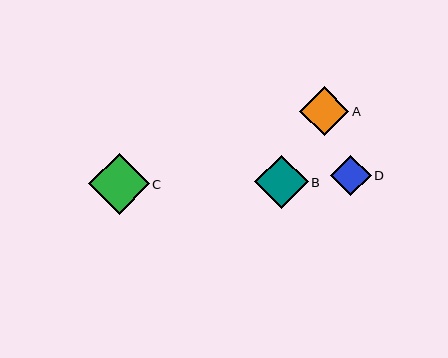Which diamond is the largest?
Diamond C is the largest with a size of approximately 61 pixels.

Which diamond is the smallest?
Diamond D is the smallest with a size of approximately 41 pixels.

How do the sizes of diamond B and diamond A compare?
Diamond B and diamond A are approximately the same size.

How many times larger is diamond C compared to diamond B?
Diamond C is approximately 1.1 times the size of diamond B.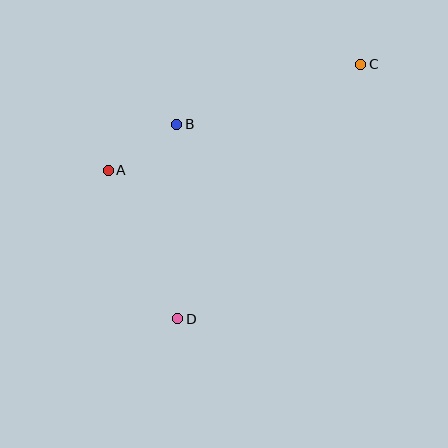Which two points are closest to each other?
Points A and B are closest to each other.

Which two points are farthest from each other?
Points C and D are farthest from each other.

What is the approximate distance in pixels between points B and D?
The distance between B and D is approximately 194 pixels.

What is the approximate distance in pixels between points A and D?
The distance between A and D is approximately 164 pixels.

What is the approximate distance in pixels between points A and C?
The distance between A and C is approximately 273 pixels.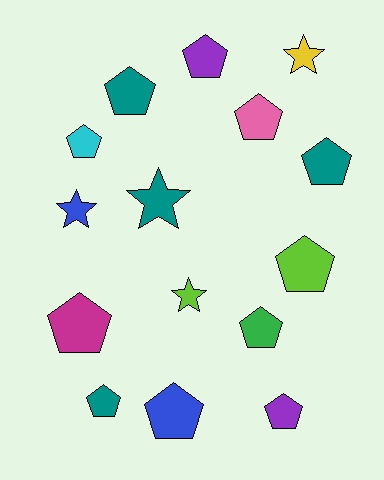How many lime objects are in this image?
There are 2 lime objects.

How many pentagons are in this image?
There are 11 pentagons.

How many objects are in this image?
There are 15 objects.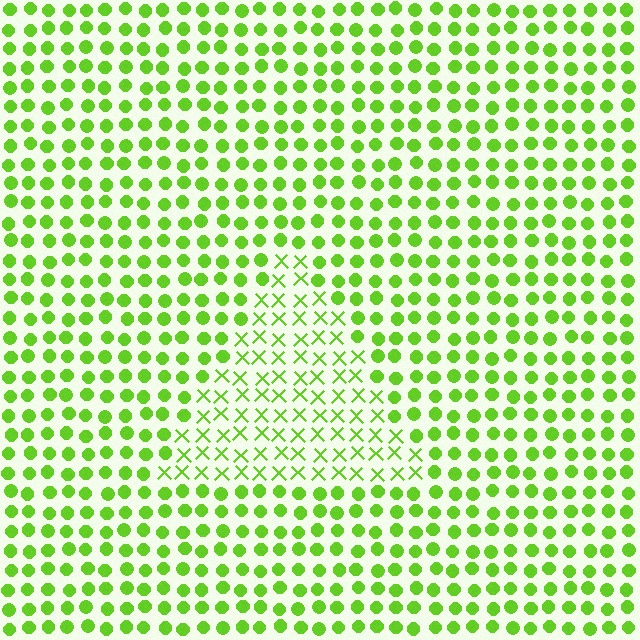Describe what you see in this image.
The image is filled with small lime elements arranged in a uniform grid. A triangle-shaped region contains X marks, while the surrounding area contains circles. The boundary is defined purely by the change in element shape.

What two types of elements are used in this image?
The image uses X marks inside the triangle region and circles outside it.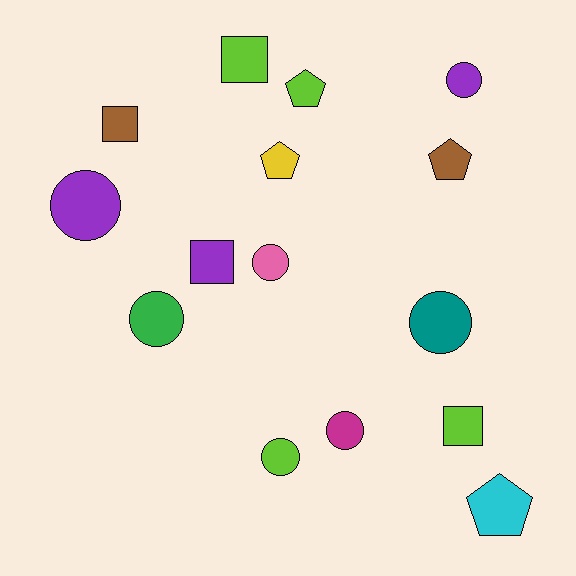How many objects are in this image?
There are 15 objects.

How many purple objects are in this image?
There are 3 purple objects.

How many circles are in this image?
There are 7 circles.